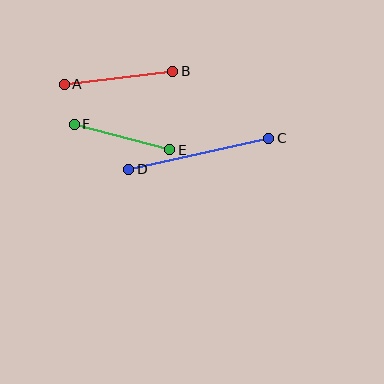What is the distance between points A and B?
The distance is approximately 109 pixels.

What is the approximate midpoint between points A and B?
The midpoint is at approximately (118, 78) pixels.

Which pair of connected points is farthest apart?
Points C and D are farthest apart.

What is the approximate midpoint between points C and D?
The midpoint is at approximately (199, 154) pixels.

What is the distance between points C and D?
The distance is approximately 143 pixels.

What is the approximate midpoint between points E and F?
The midpoint is at approximately (122, 137) pixels.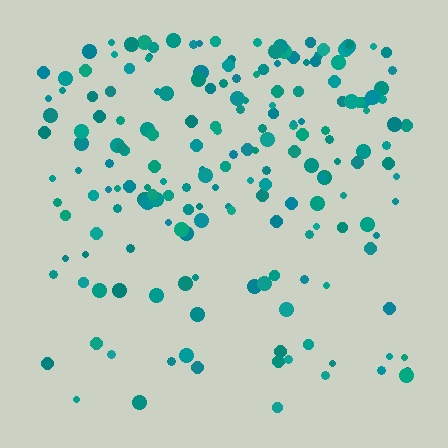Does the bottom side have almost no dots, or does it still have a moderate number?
Still a moderate number, just noticeably fewer than the top.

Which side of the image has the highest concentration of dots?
The top.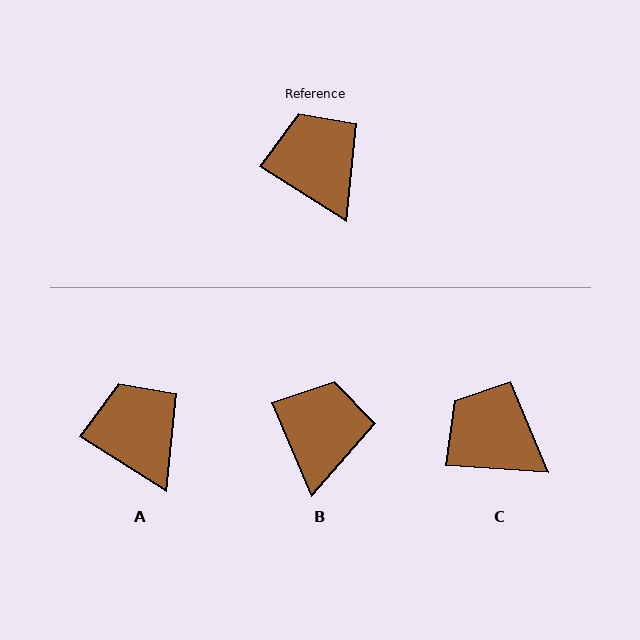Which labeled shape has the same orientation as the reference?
A.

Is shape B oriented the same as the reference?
No, it is off by about 35 degrees.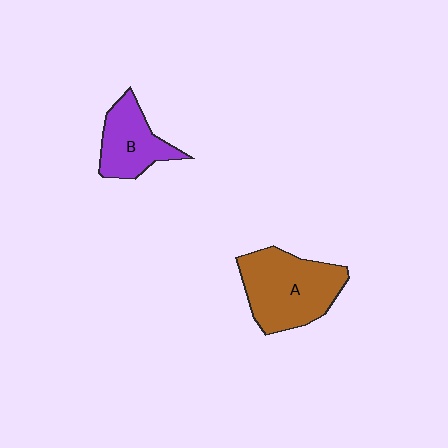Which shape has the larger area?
Shape A (brown).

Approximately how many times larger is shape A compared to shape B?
Approximately 1.6 times.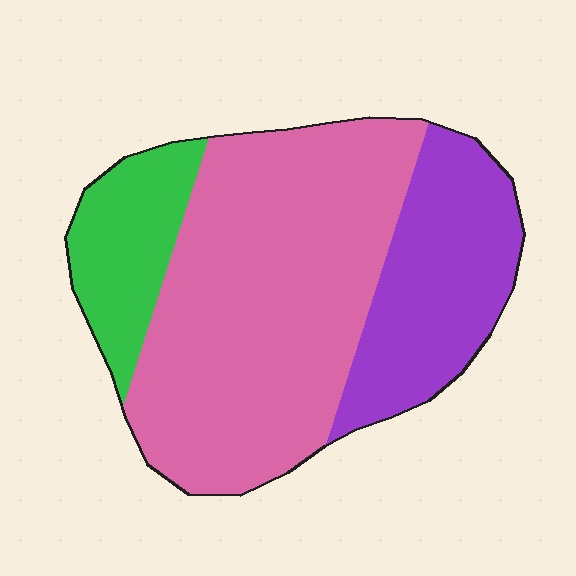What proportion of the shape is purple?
Purple takes up about one quarter (1/4) of the shape.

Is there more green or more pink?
Pink.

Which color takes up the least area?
Green, at roughly 15%.